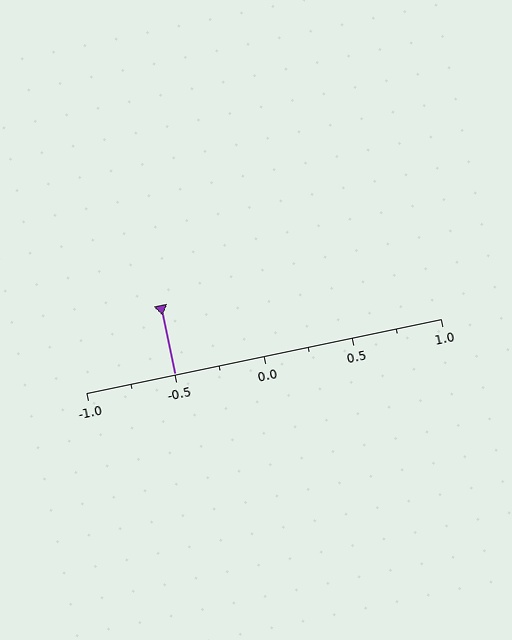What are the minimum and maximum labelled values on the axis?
The axis runs from -1.0 to 1.0.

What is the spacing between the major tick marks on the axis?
The major ticks are spaced 0.5 apart.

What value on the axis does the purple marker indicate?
The marker indicates approximately -0.5.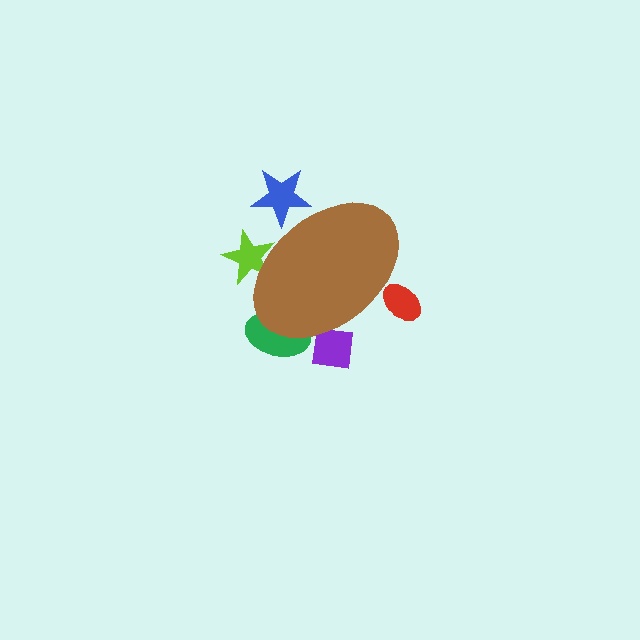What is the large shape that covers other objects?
A brown ellipse.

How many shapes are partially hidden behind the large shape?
5 shapes are partially hidden.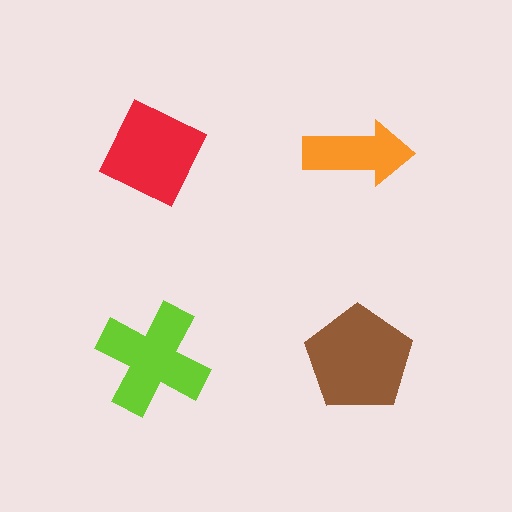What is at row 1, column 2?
An orange arrow.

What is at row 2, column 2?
A brown pentagon.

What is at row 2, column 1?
A lime cross.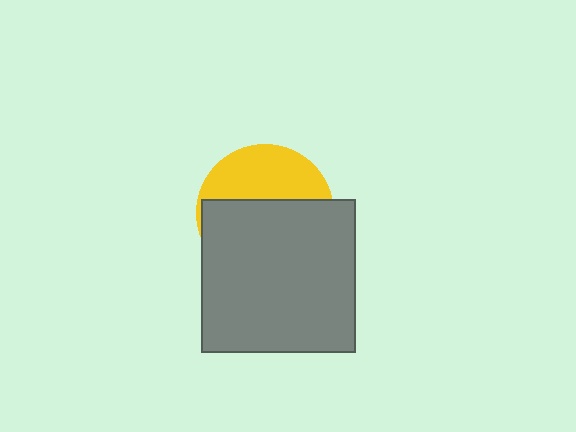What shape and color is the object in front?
The object in front is a gray square.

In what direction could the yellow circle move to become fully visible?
The yellow circle could move up. That would shift it out from behind the gray square entirely.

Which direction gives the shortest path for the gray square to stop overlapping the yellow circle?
Moving down gives the shortest separation.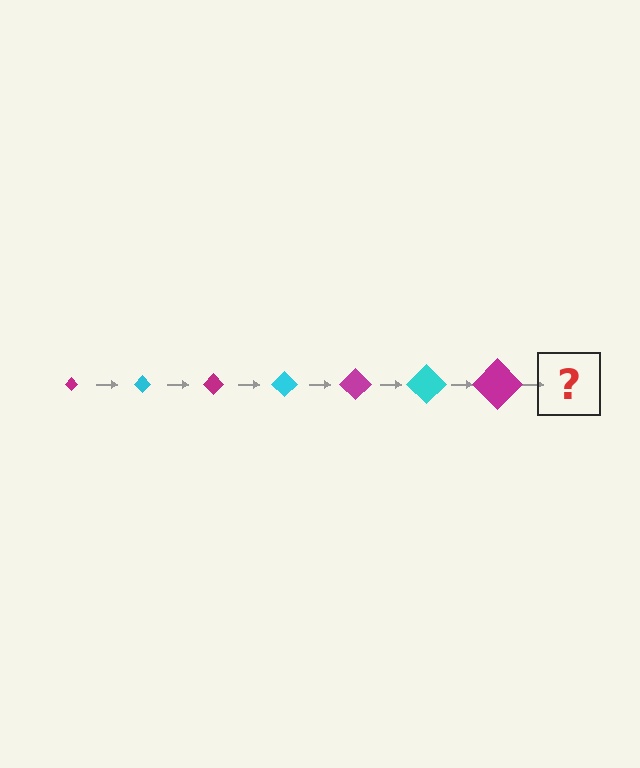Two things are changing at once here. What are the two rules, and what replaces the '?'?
The two rules are that the diamond grows larger each step and the color cycles through magenta and cyan. The '?' should be a cyan diamond, larger than the previous one.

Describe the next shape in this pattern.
It should be a cyan diamond, larger than the previous one.